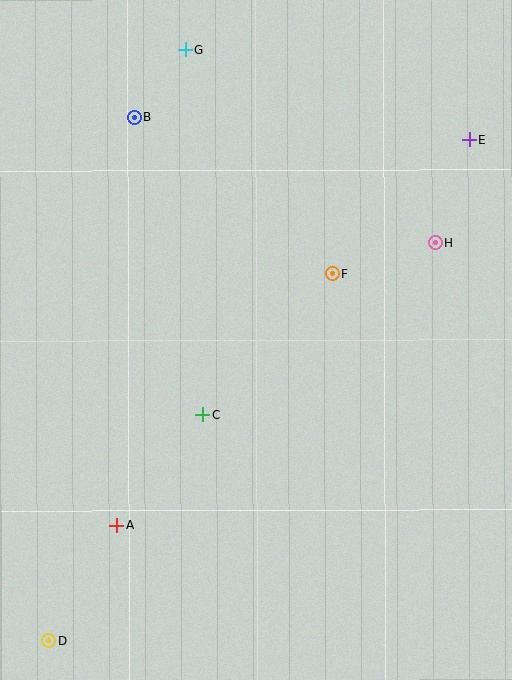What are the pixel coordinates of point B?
Point B is at (135, 118).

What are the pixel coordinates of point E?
Point E is at (469, 140).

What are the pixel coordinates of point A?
Point A is at (116, 526).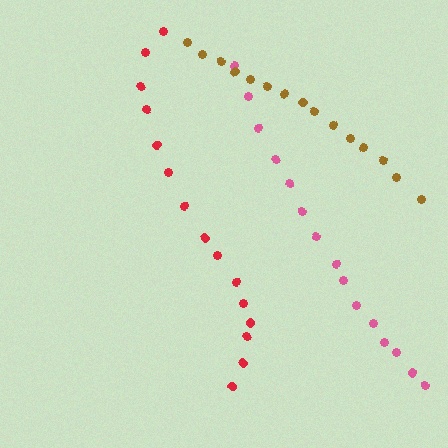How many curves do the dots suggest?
There are 3 distinct paths.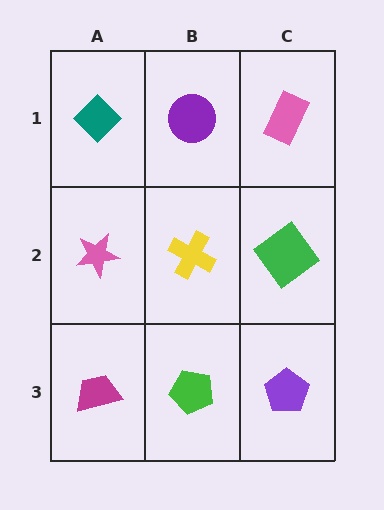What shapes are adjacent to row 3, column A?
A pink star (row 2, column A), a green pentagon (row 3, column B).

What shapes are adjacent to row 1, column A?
A pink star (row 2, column A), a purple circle (row 1, column B).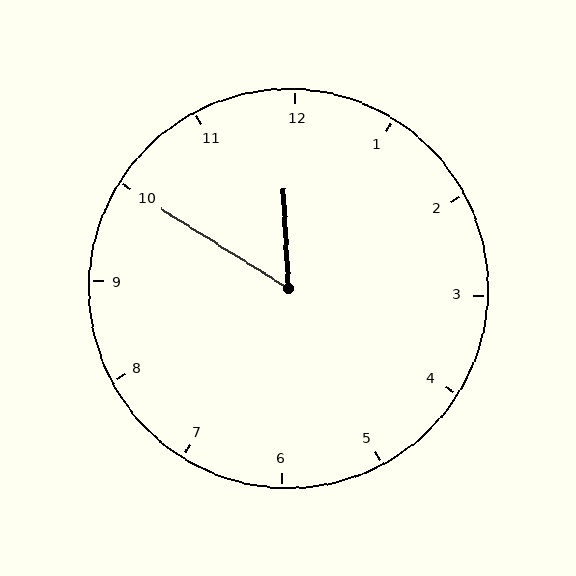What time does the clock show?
11:50.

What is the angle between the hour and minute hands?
Approximately 55 degrees.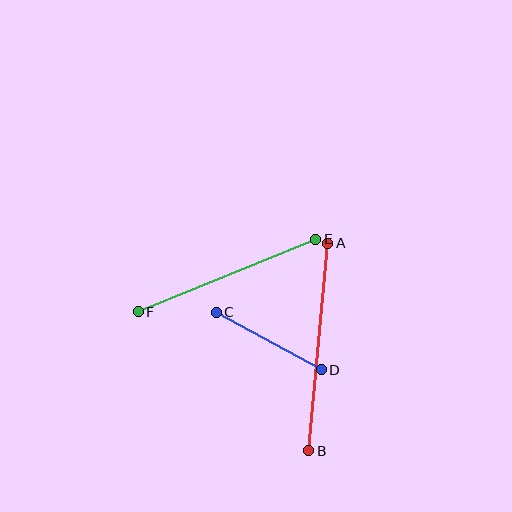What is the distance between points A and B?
The distance is approximately 208 pixels.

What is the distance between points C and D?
The distance is approximately 120 pixels.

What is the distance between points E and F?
The distance is approximately 192 pixels.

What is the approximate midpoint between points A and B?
The midpoint is at approximately (318, 347) pixels.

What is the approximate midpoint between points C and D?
The midpoint is at approximately (269, 341) pixels.